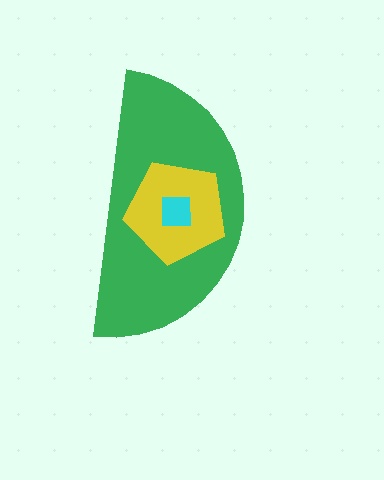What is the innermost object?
The cyan square.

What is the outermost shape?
The green semicircle.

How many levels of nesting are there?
3.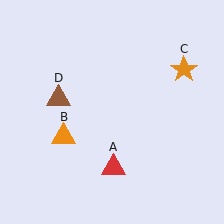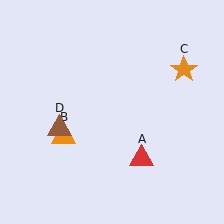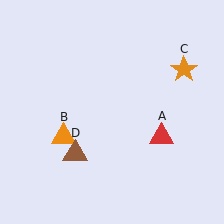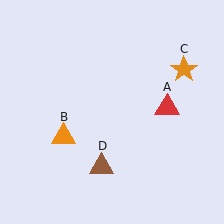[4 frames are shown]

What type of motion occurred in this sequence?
The red triangle (object A), brown triangle (object D) rotated counterclockwise around the center of the scene.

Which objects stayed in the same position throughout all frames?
Orange triangle (object B) and orange star (object C) remained stationary.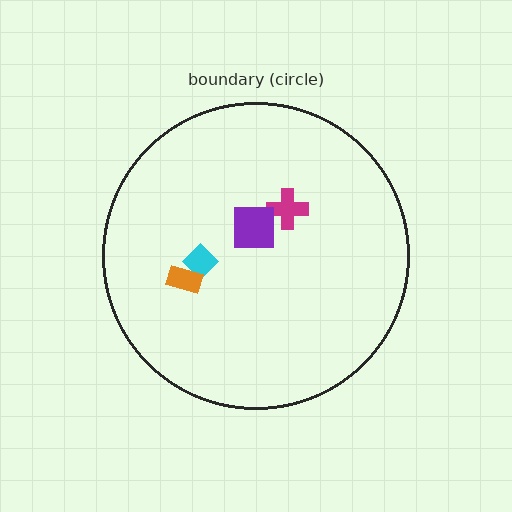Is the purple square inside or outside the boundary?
Inside.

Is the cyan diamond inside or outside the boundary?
Inside.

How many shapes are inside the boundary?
4 inside, 0 outside.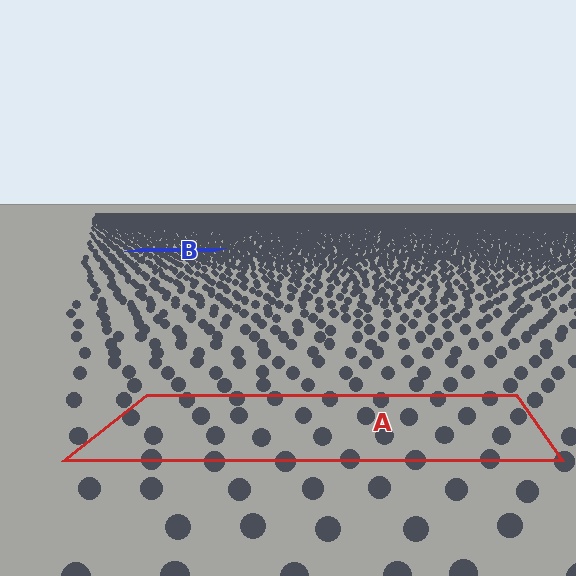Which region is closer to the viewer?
Region A is closer. The texture elements there are larger and more spread out.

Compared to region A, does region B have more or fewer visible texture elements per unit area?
Region B has more texture elements per unit area — they are packed more densely because it is farther away.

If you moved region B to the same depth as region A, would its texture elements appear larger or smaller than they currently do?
They would appear larger. At a closer depth, the same texture elements are projected at a bigger on-screen size.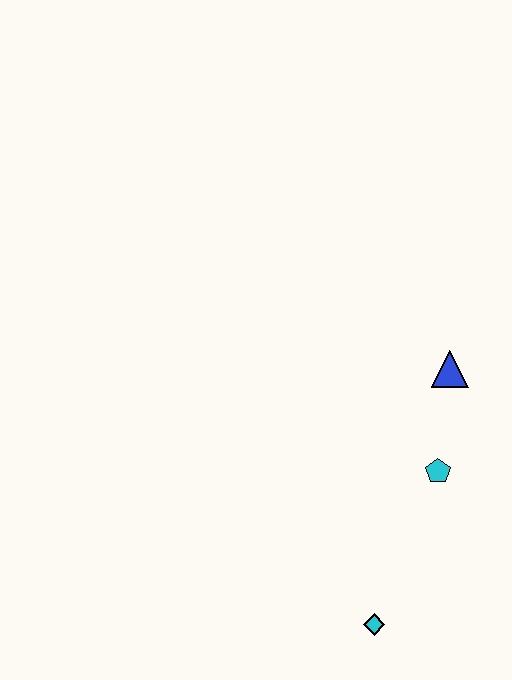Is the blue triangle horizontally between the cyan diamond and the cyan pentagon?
No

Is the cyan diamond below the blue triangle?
Yes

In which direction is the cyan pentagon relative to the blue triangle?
The cyan pentagon is below the blue triangle.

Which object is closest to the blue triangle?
The cyan pentagon is closest to the blue triangle.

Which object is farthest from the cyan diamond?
The blue triangle is farthest from the cyan diamond.